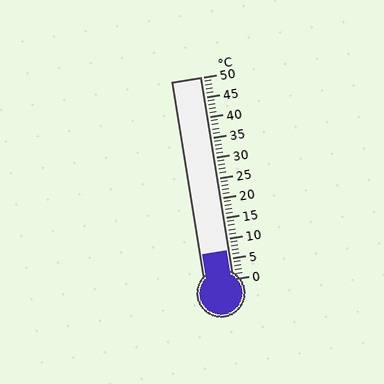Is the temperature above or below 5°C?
The temperature is above 5°C.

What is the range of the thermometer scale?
The thermometer scale ranges from 0°C to 50°C.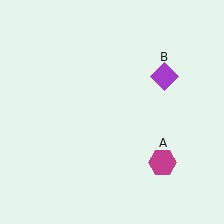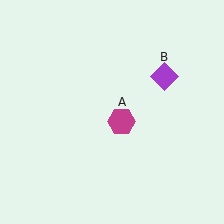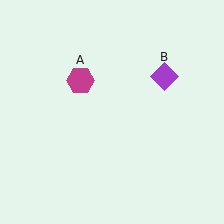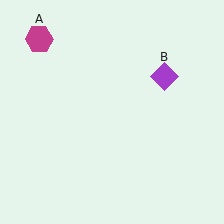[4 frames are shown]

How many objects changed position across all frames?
1 object changed position: magenta hexagon (object A).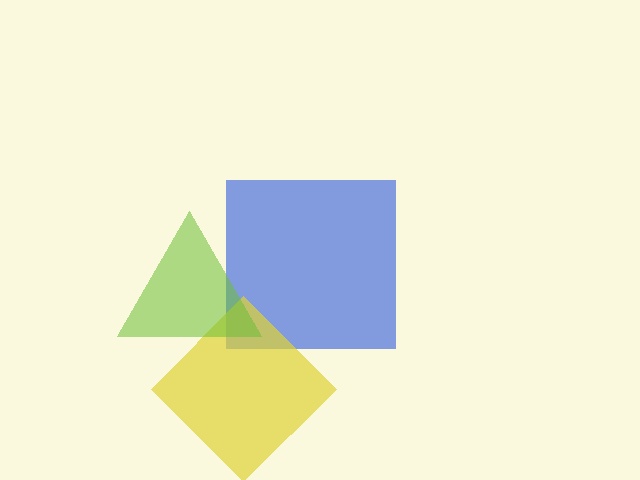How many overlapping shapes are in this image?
There are 3 overlapping shapes in the image.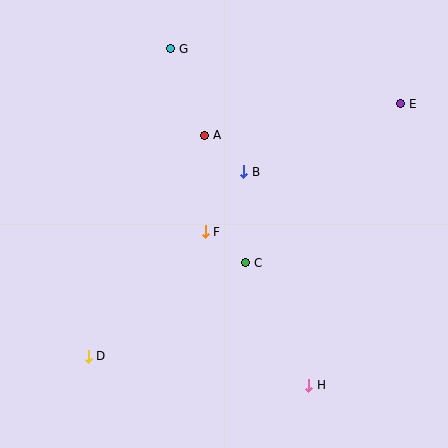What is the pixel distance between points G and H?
The distance between G and H is 363 pixels.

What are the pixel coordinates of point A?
Point A is at (205, 135).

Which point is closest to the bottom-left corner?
Point D is closest to the bottom-left corner.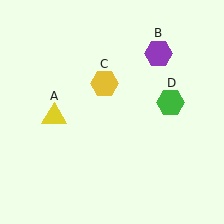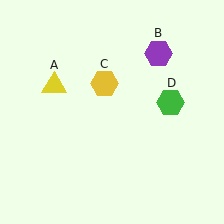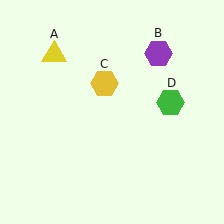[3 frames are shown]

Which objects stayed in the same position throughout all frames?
Purple hexagon (object B) and yellow hexagon (object C) and green hexagon (object D) remained stationary.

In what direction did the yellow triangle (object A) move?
The yellow triangle (object A) moved up.